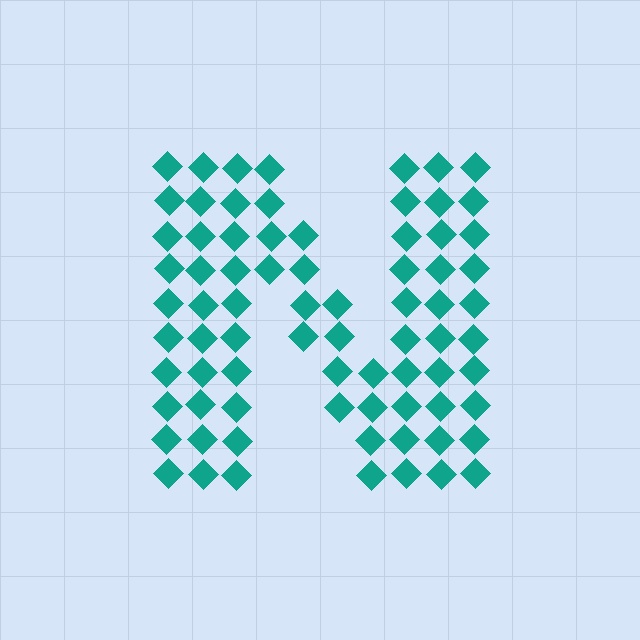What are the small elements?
The small elements are diamonds.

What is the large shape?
The large shape is the letter N.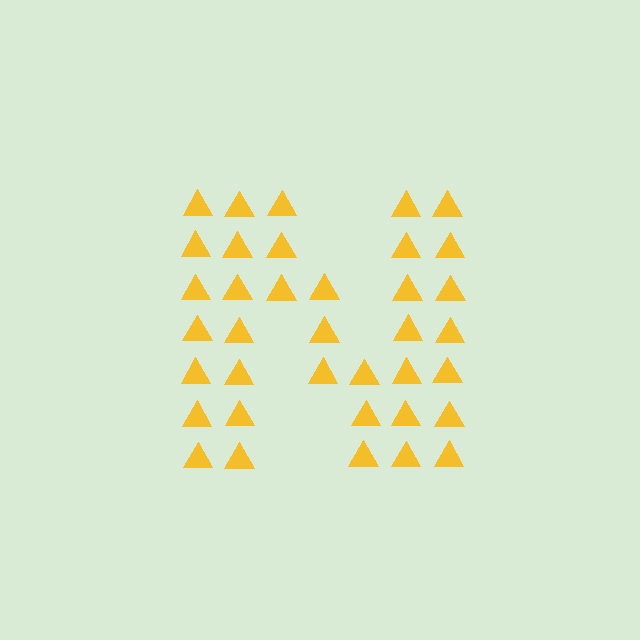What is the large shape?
The large shape is the letter N.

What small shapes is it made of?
It is made of small triangles.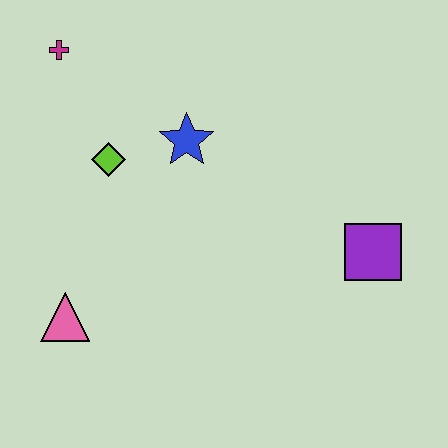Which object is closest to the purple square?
The blue star is closest to the purple square.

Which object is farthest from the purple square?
The magenta cross is farthest from the purple square.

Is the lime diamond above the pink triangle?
Yes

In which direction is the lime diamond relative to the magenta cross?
The lime diamond is below the magenta cross.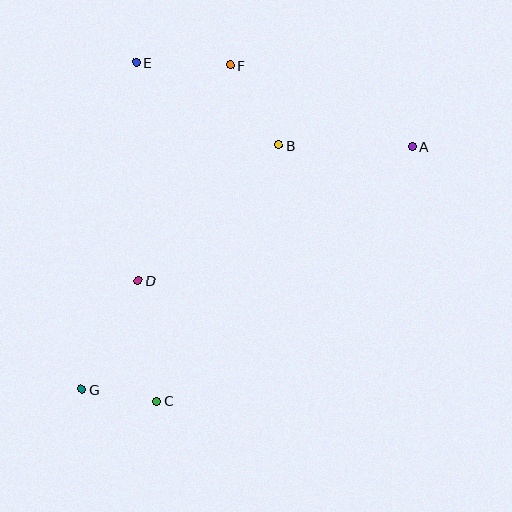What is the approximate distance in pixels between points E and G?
The distance between E and G is approximately 331 pixels.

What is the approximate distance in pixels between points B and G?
The distance between B and G is approximately 314 pixels.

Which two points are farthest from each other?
Points A and G are farthest from each other.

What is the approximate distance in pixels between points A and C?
The distance between A and C is approximately 360 pixels.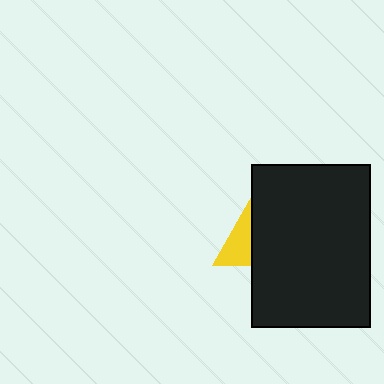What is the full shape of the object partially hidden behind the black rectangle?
The partially hidden object is a yellow triangle.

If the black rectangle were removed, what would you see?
You would see the complete yellow triangle.